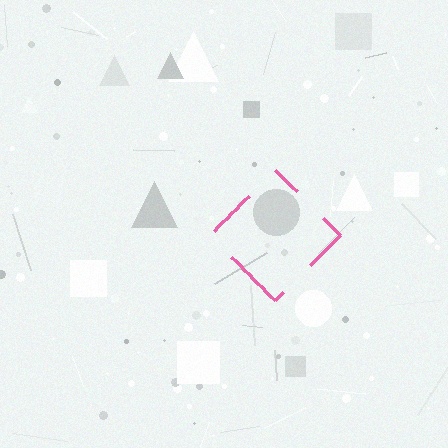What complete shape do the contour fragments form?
The contour fragments form a diamond.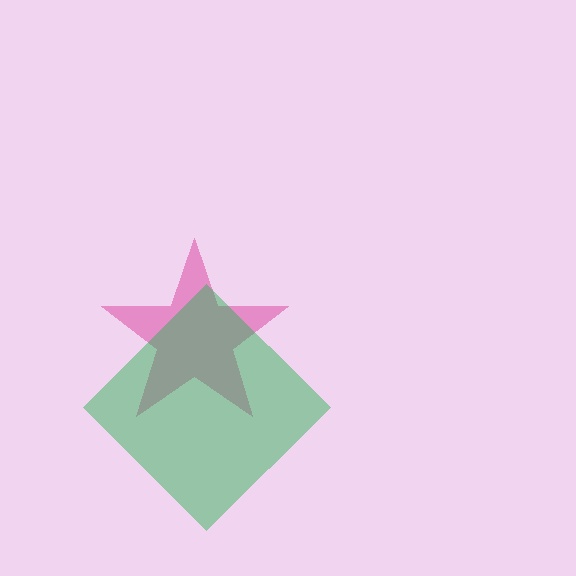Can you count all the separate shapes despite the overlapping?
Yes, there are 2 separate shapes.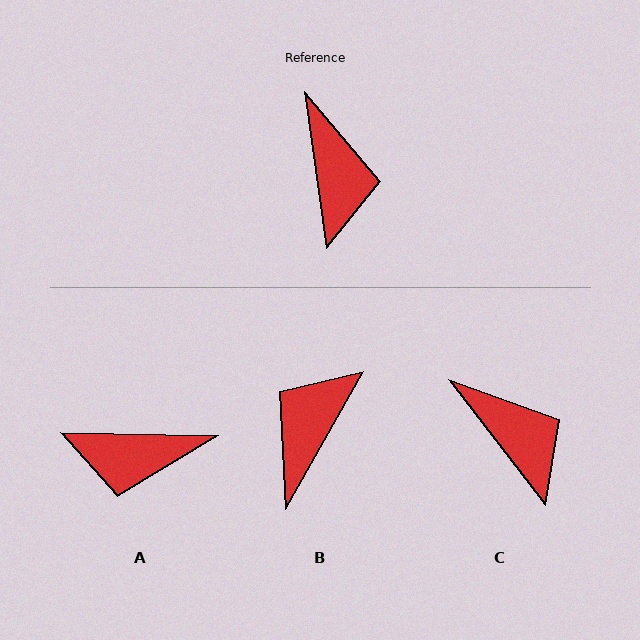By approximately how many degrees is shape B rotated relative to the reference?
Approximately 143 degrees counter-clockwise.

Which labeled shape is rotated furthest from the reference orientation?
B, about 143 degrees away.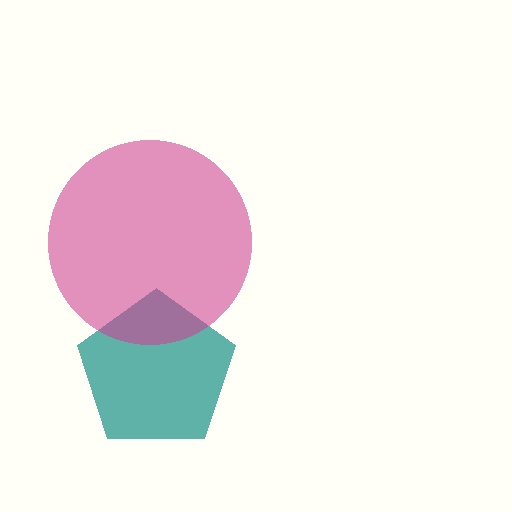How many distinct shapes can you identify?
There are 2 distinct shapes: a teal pentagon, a magenta circle.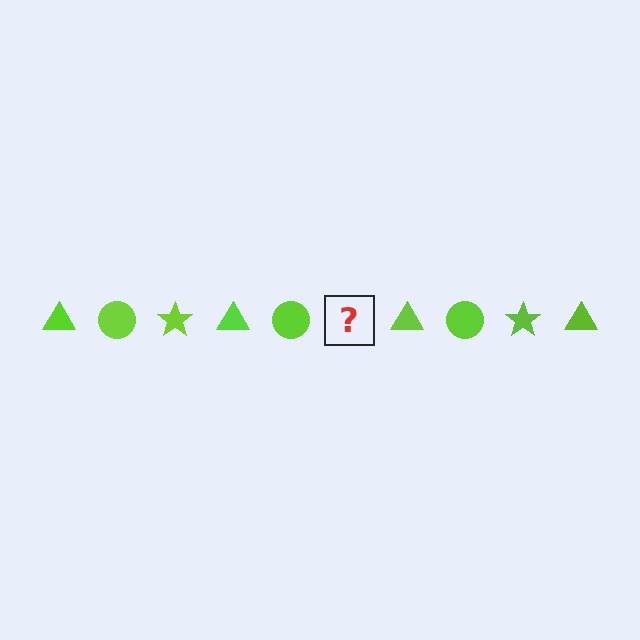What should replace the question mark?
The question mark should be replaced with a lime star.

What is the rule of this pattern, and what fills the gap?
The rule is that the pattern cycles through triangle, circle, star shapes in lime. The gap should be filled with a lime star.